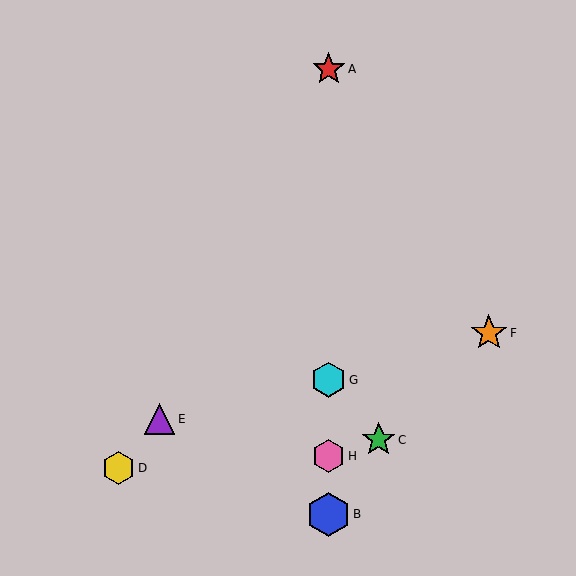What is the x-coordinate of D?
Object D is at x≈119.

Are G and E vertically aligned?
No, G is at x≈329 and E is at x≈160.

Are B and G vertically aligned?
Yes, both are at x≈329.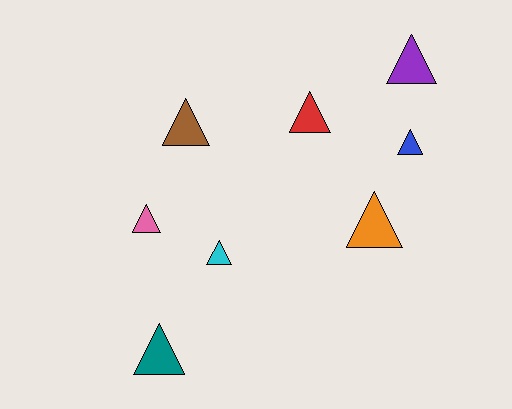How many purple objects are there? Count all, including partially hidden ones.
There is 1 purple object.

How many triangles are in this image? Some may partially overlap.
There are 8 triangles.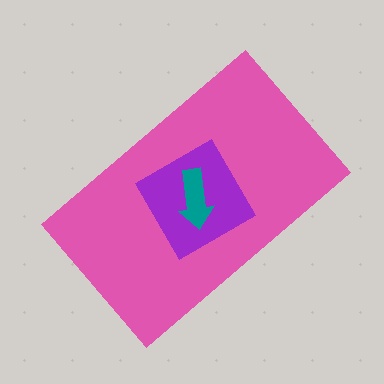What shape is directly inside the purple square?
The teal arrow.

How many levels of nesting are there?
3.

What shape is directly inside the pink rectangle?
The purple square.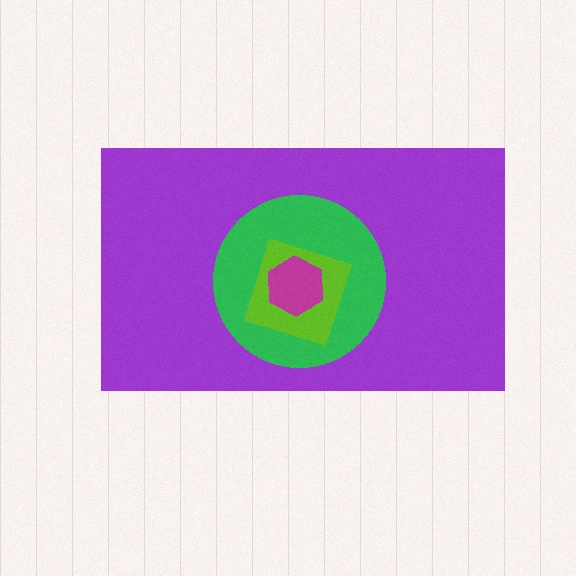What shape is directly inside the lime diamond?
The magenta hexagon.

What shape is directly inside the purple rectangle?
The green circle.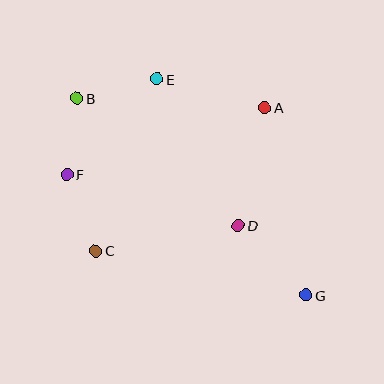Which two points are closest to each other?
Points B and F are closest to each other.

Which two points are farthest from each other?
Points B and G are farthest from each other.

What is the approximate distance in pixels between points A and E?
The distance between A and E is approximately 112 pixels.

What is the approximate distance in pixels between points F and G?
The distance between F and G is approximately 268 pixels.